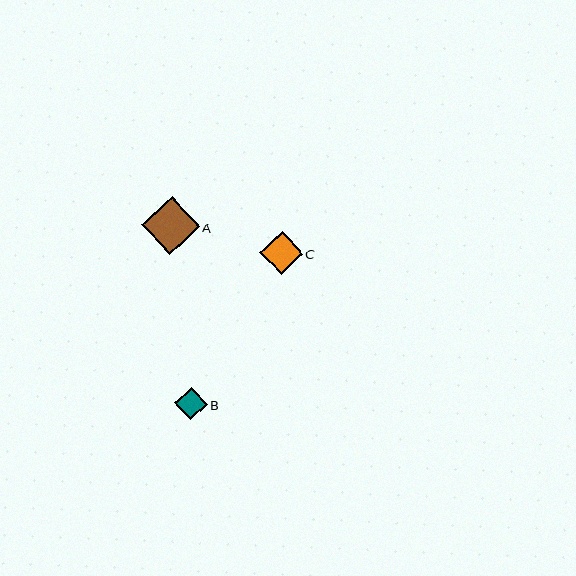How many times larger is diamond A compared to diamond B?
Diamond A is approximately 1.8 times the size of diamond B.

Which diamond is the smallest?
Diamond B is the smallest with a size of approximately 32 pixels.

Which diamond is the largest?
Diamond A is the largest with a size of approximately 58 pixels.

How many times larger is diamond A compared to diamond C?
Diamond A is approximately 1.4 times the size of diamond C.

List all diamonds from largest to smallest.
From largest to smallest: A, C, B.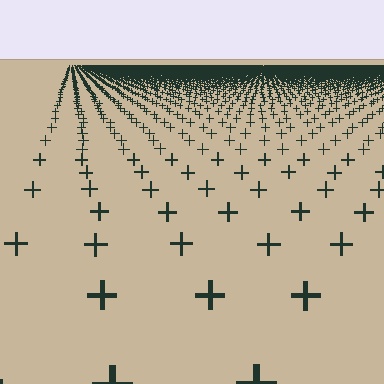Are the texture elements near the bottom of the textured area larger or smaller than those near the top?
Larger. Near the bottom, elements are closer to the viewer and appear at a bigger on-screen size.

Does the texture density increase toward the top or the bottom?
Density increases toward the top.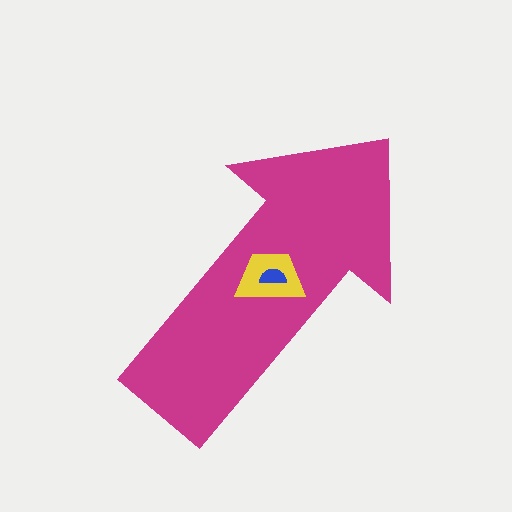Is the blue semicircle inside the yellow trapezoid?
Yes.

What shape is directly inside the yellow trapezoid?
The blue semicircle.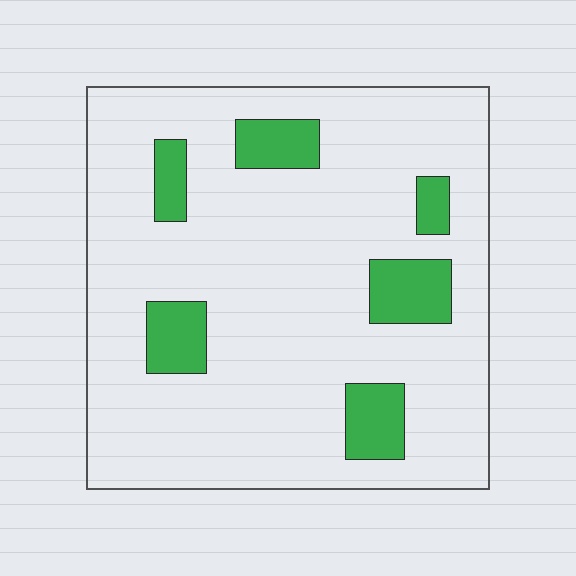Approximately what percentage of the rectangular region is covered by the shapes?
Approximately 15%.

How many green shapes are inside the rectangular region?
6.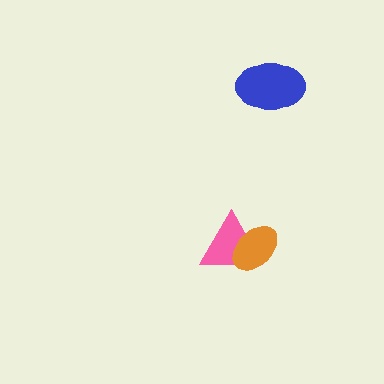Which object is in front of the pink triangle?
The orange ellipse is in front of the pink triangle.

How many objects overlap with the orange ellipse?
1 object overlaps with the orange ellipse.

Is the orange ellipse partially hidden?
No, no other shape covers it.